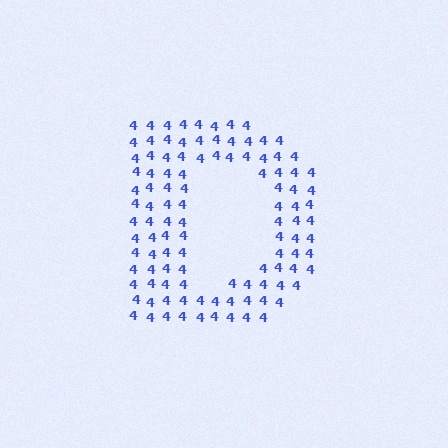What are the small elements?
The small elements are digit 4's.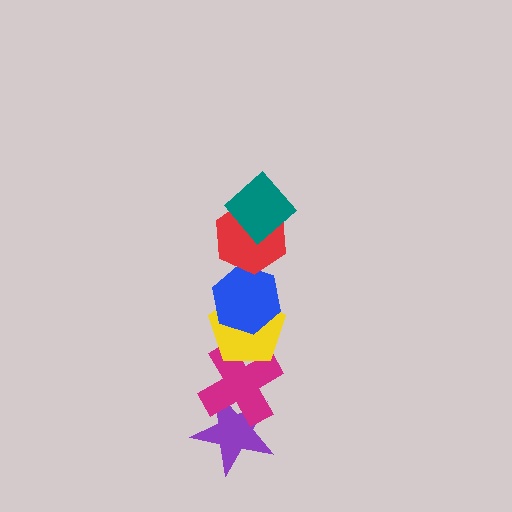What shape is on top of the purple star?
The magenta cross is on top of the purple star.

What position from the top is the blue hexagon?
The blue hexagon is 3rd from the top.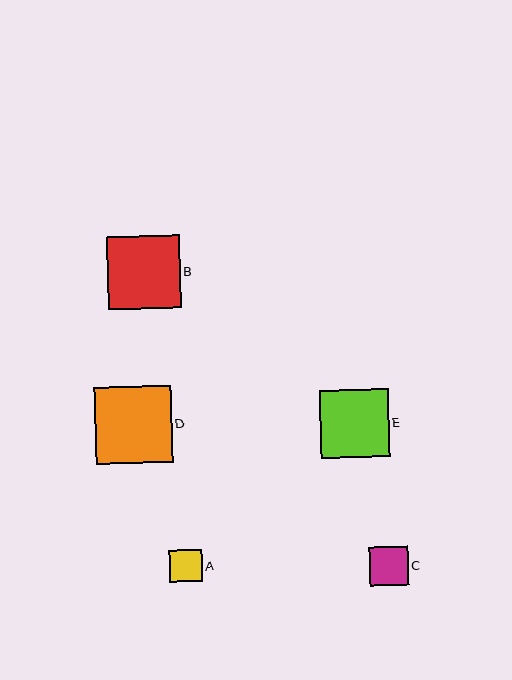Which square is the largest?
Square D is the largest with a size of approximately 77 pixels.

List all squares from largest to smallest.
From largest to smallest: D, B, E, C, A.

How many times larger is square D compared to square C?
Square D is approximately 2.0 times the size of square C.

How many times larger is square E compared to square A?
Square E is approximately 2.1 times the size of square A.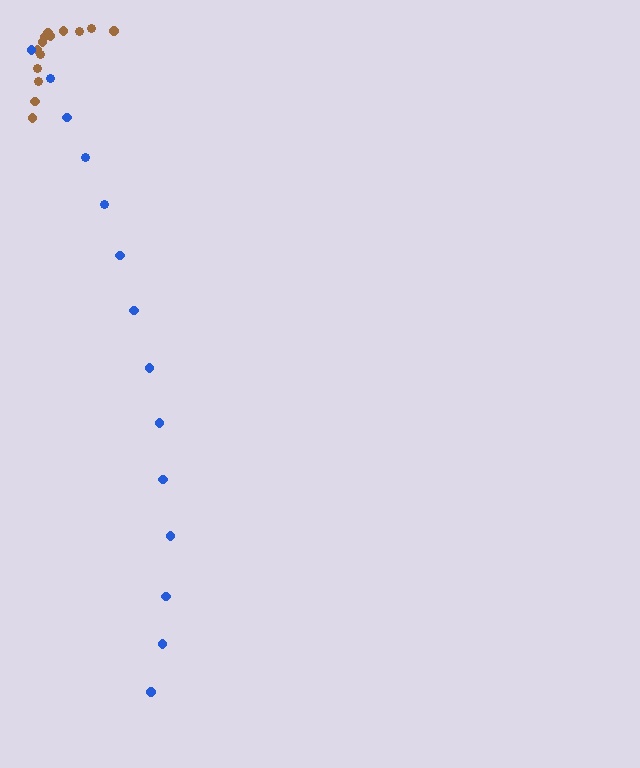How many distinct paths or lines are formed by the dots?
There are 2 distinct paths.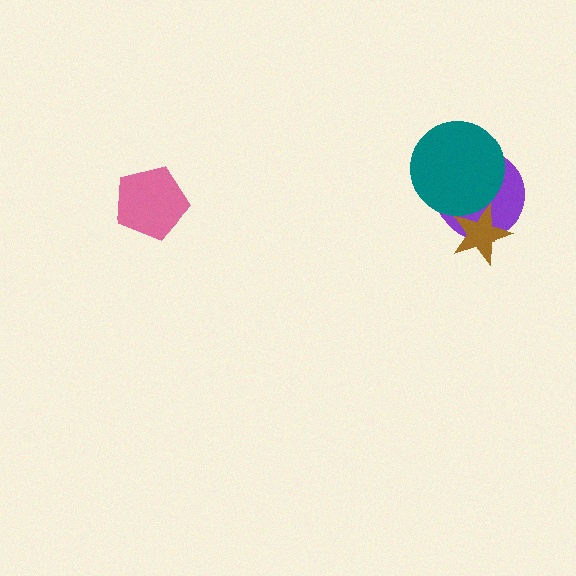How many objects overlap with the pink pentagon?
0 objects overlap with the pink pentagon.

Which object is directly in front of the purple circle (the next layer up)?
The brown star is directly in front of the purple circle.